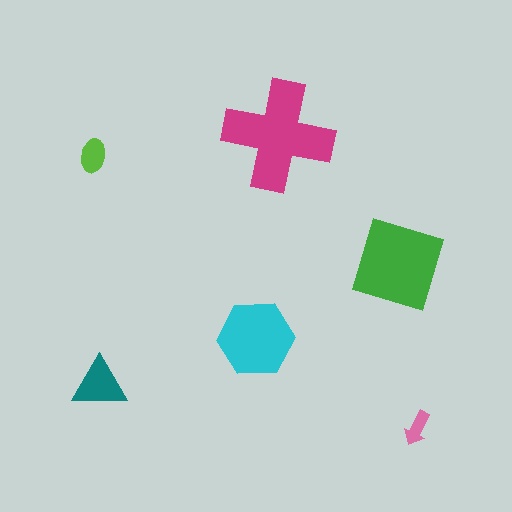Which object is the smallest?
The pink arrow.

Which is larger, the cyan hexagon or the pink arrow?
The cyan hexagon.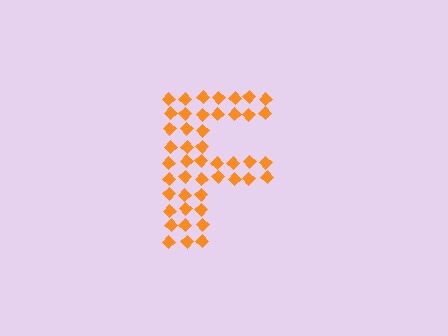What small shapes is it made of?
It is made of small diamonds.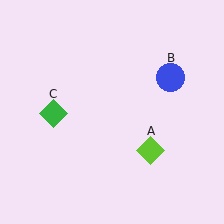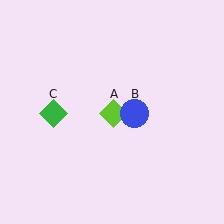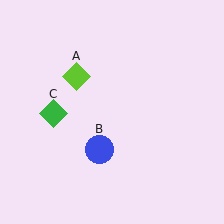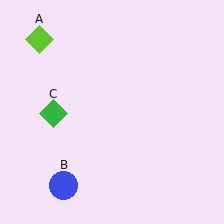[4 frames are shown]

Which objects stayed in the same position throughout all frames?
Green diamond (object C) remained stationary.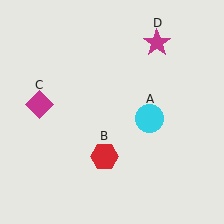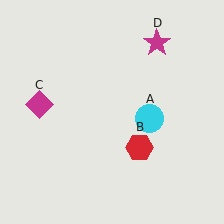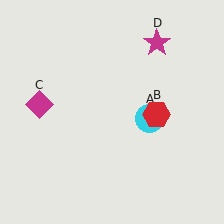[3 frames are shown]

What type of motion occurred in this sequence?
The red hexagon (object B) rotated counterclockwise around the center of the scene.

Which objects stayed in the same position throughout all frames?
Cyan circle (object A) and magenta diamond (object C) and magenta star (object D) remained stationary.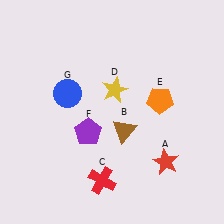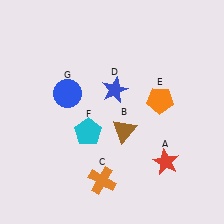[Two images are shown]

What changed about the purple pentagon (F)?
In Image 1, F is purple. In Image 2, it changed to cyan.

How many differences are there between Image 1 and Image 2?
There are 3 differences between the two images.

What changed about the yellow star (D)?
In Image 1, D is yellow. In Image 2, it changed to blue.